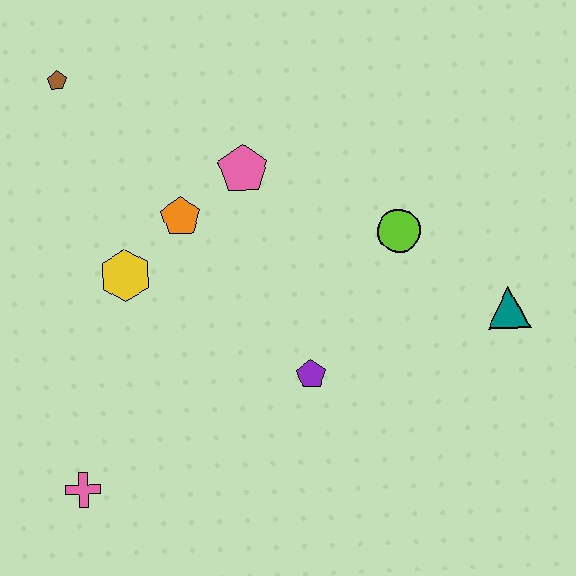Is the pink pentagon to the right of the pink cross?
Yes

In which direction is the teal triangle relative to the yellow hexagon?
The teal triangle is to the right of the yellow hexagon.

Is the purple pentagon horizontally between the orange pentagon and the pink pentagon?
No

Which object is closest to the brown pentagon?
The orange pentagon is closest to the brown pentagon.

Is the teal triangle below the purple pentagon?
No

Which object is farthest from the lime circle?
The pink cross is farthest from the lime circle.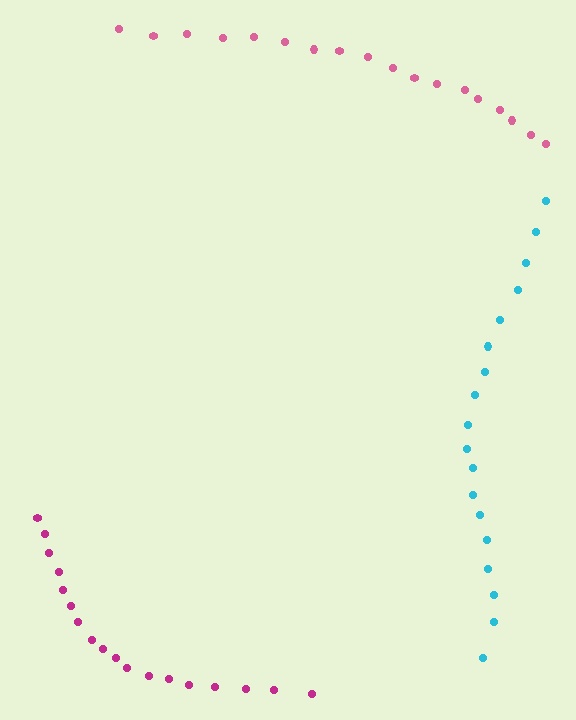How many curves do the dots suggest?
There are 3 distinct paths.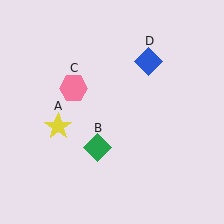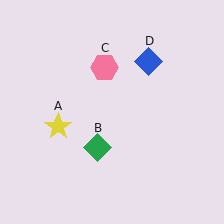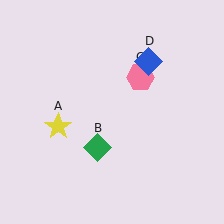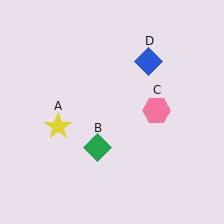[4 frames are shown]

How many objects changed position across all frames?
1 object changed position: pink hexagon (object C).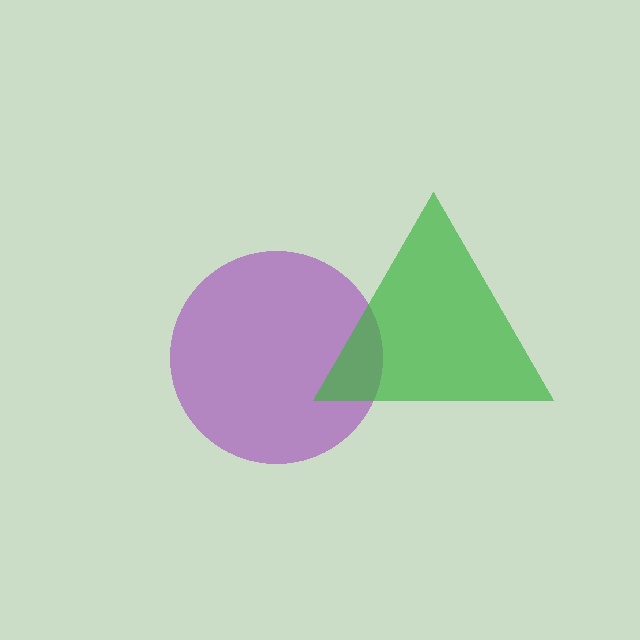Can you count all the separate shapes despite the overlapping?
Yes, there are 2 separate shapes.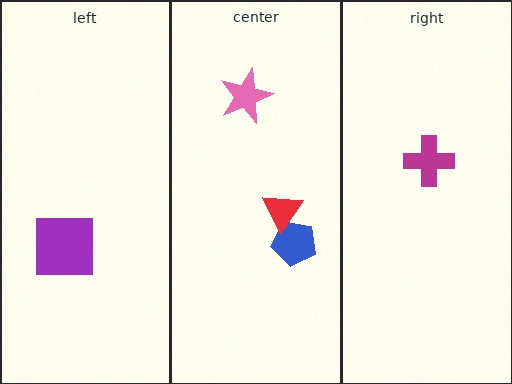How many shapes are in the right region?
1.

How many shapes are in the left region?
1.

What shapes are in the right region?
The magenta cross.